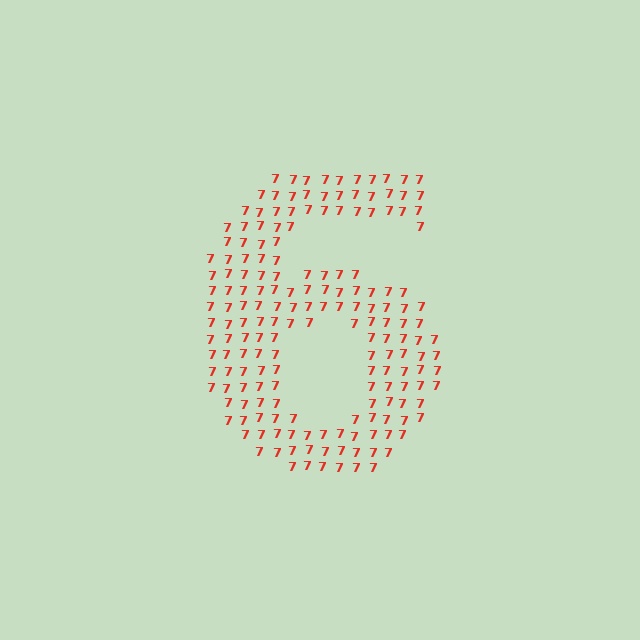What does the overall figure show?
The overall figure shows the digit 6.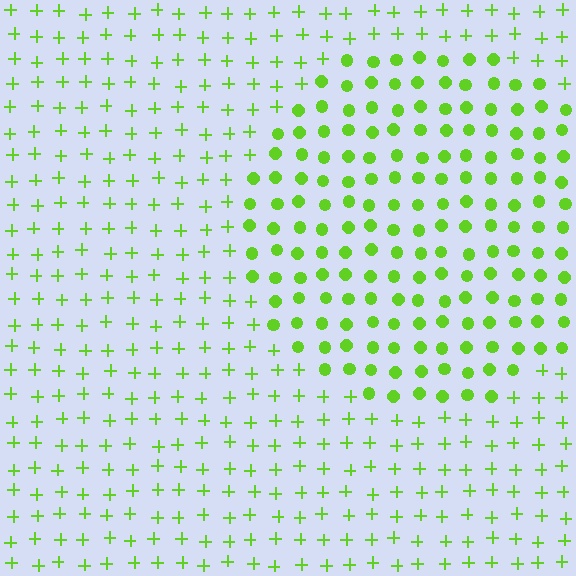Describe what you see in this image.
The image is filled with small lime elements arranged in a uniform grid. A circle-shaped region contains circles, while the surrounding area contains plus signs. The boundary is defined purely by the change in element shape.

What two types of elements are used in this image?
The image uses circles inside the circle region and plus signs outside it.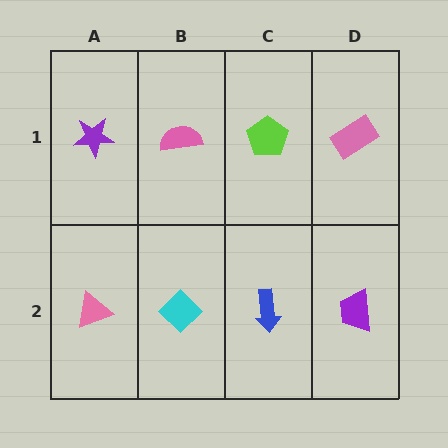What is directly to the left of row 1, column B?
A purple star.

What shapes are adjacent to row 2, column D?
A pink rectangle (row 1, column D), a blue arrow (row 2, column C).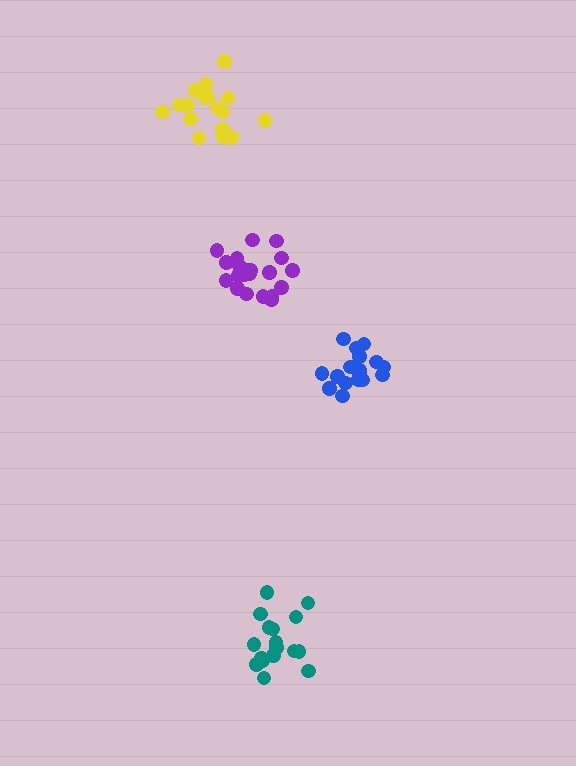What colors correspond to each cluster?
The clusters are colored: blue, yellow, purple, teal.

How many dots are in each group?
Group 1: 18 dots, Group 2: 19 dots, Group 3: 21 dots, Group 4: 17 dots (75 total).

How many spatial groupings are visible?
There are 4 spatial groupings.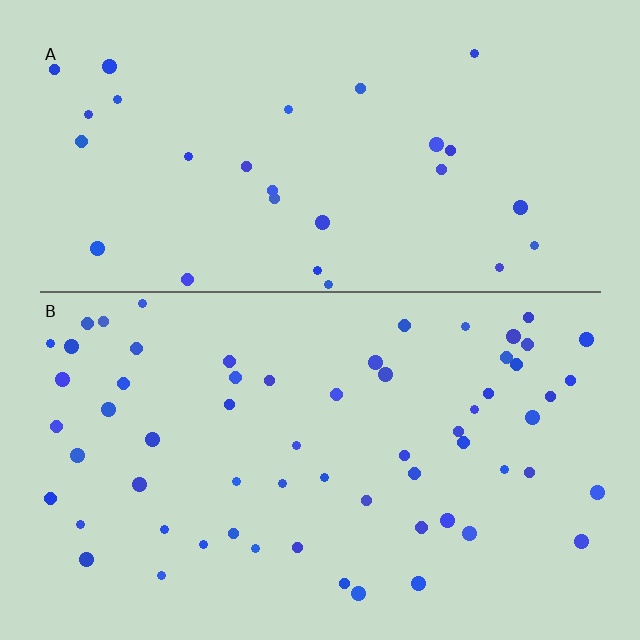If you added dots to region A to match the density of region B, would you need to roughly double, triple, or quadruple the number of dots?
Approximately double.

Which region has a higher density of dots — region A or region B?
B (the bottom).